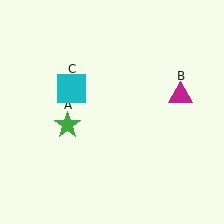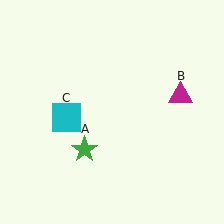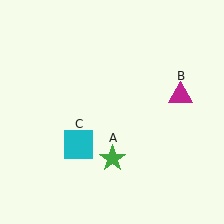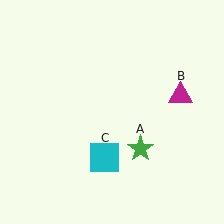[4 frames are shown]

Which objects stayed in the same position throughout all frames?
Magenta triangle (object B) remained stationary.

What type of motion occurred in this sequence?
The green star (object A), cyan square (object C) rotated counterclockwise around the center of the scene.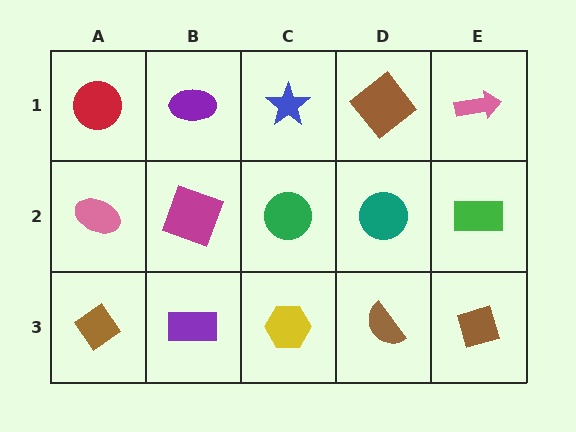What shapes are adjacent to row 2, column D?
A brown diamond (row 1, column D), a brown semicircle (row 3, column D), a green circle (row 2, column C), a green rectangle (row 2, column E).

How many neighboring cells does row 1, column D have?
3.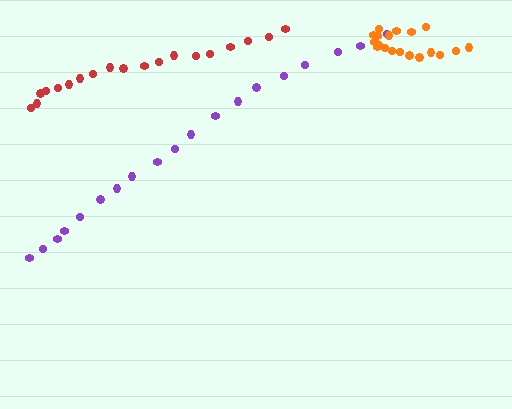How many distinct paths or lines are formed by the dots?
There are 3 distinct paths.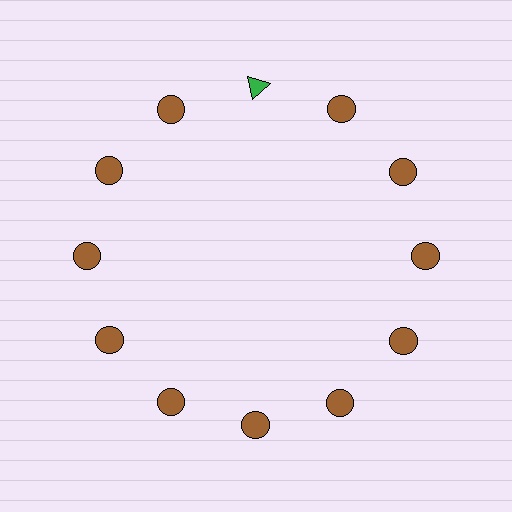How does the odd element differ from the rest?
It differs in both color (green instead of brown) and shape (triangle instead of circle).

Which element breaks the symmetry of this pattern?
The green triangle at roughly the 12 o'clock position breaks the symmetry. All other shapes are brown circles.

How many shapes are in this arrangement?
There are 12 shapes arranged in a ring pattern.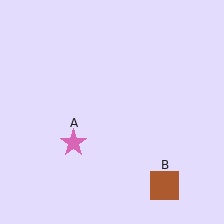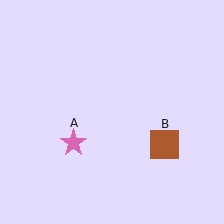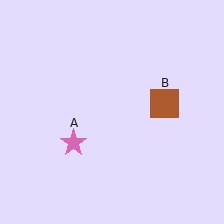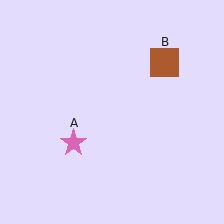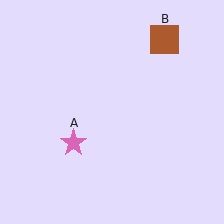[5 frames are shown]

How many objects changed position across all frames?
1 object changed position: brown square (object B).